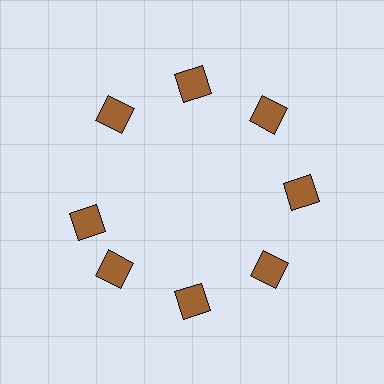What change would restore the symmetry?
The symmetry would be restored by rotating it back into even spacing with its neighbors so that all 8 diamonds sit at equal angles and equal distance from the center.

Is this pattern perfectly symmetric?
No. The 8 brown diamonds are arranged in a ring, but one element near the 9 o'clock position is rotated out of alignment along the ring, breaking the 8-fold rotational symmetry.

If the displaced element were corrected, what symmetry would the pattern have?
It would have 8-fold rotational symmetry — the pattern would map onto itself every 45 degrees.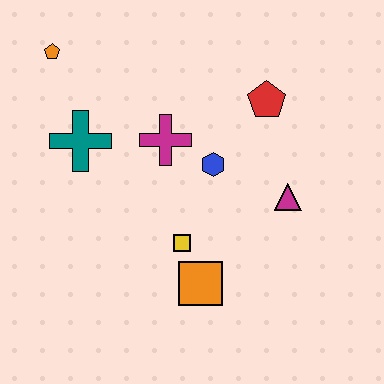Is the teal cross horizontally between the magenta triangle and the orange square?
No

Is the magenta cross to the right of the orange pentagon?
Yes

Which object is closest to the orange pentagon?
The teal cross is closest to the orange pentagon.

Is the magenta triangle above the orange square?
Yes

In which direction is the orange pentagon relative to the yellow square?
The orange pentagon is above the yellow square.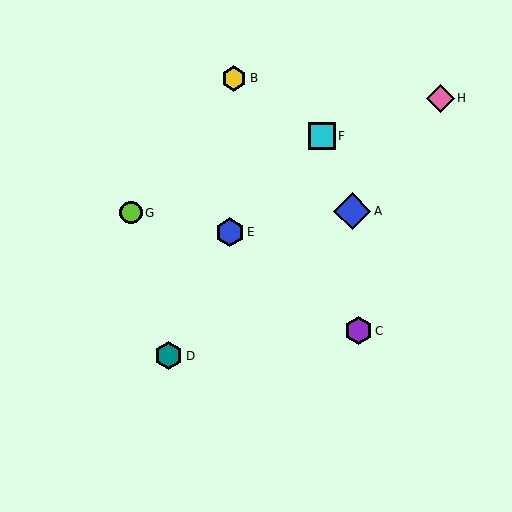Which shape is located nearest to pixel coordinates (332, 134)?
The cyan square (labeled F) at (322, 136) is nearest to that location.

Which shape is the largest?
The blue diamond (labeled A) is the largest.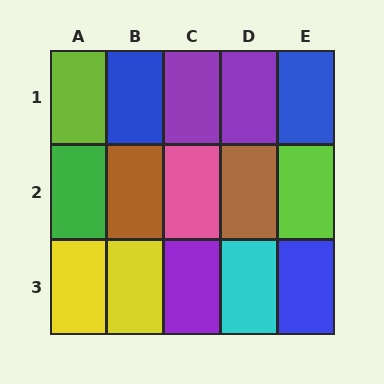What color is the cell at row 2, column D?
Brown.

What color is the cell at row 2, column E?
Lime.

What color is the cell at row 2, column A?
Green.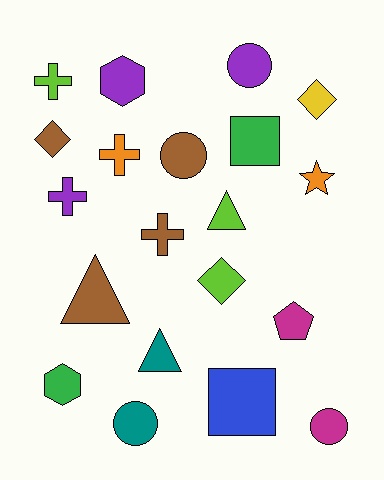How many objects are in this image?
There are 20 objects.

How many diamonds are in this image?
There are 3 diamonds.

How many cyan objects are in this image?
There are no cyan objects.